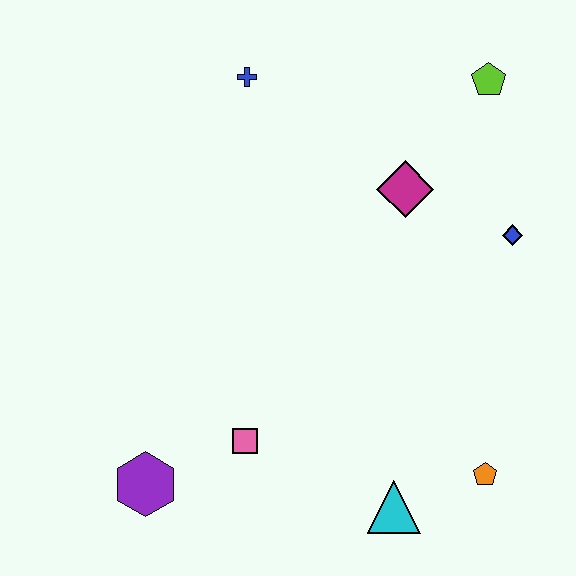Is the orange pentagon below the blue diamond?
Yes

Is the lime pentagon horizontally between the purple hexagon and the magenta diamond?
No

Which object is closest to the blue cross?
The magenta diamond is closest to the blue cross.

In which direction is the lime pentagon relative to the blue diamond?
The lime pentagon is above the blue diamond.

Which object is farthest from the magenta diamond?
The purple hexagon is farthest from the magenta diamond.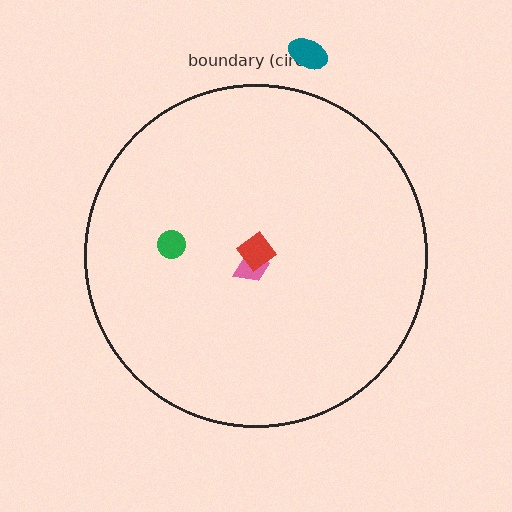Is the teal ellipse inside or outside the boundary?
Outside.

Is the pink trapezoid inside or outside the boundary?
Inside.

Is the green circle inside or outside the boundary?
Inside.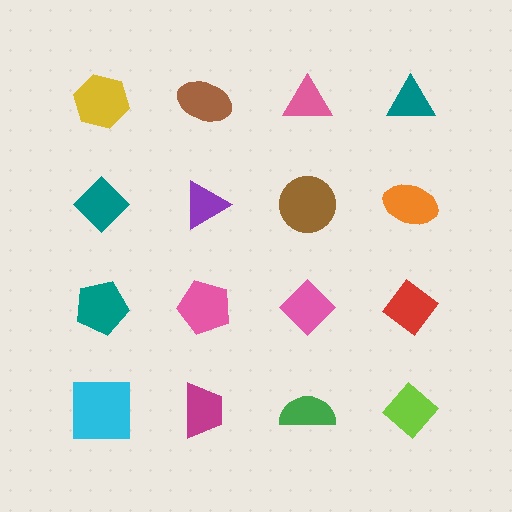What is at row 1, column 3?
A pink triangle.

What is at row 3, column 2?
A pink pentagon.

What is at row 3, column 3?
A pink diamond.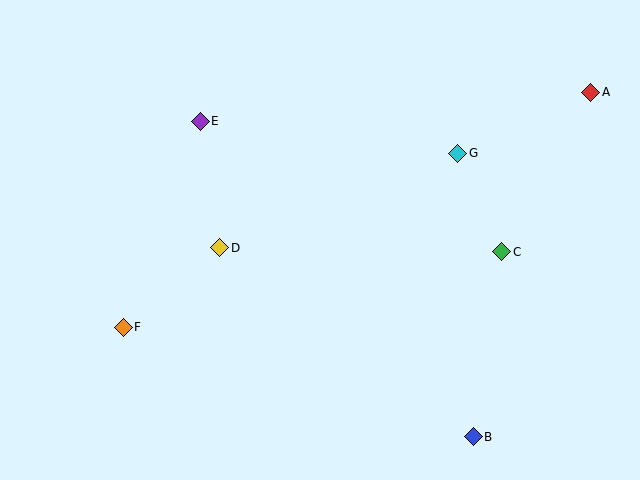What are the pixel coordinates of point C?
Point C is at (502, 252).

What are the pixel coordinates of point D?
Point D is at (220, 248).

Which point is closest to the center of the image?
Point D at (220, 248) is closest to the center.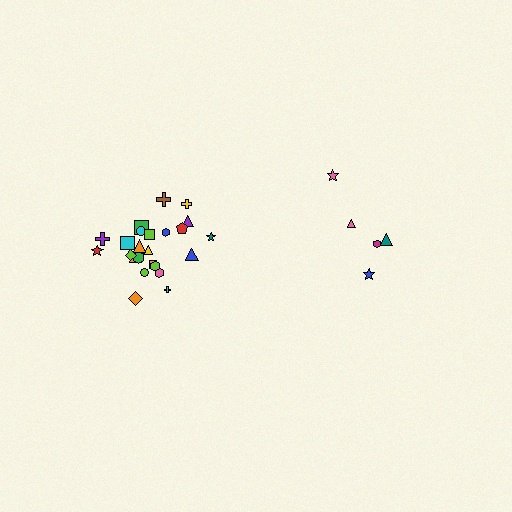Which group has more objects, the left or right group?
The left group.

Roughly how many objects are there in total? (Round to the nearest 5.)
Roughly 30 objects in total.